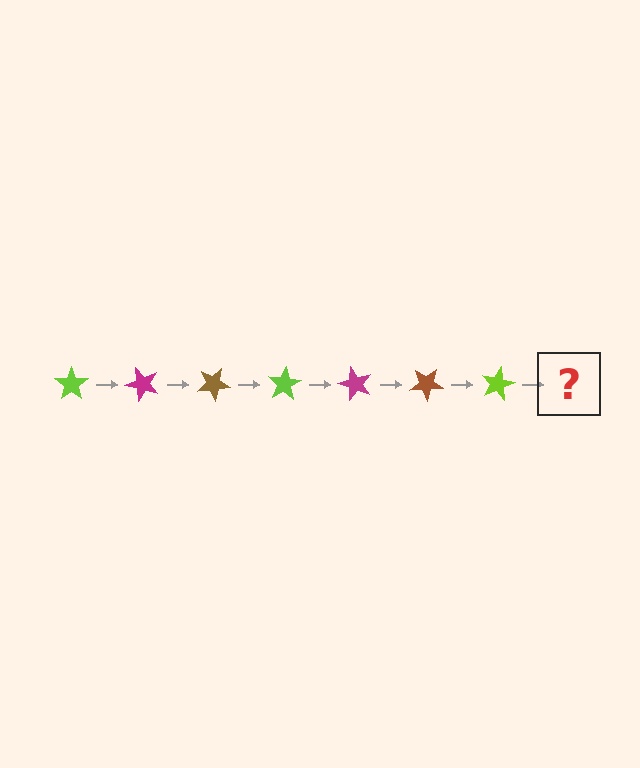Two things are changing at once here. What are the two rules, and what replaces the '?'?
The two rules are that it rotates 50 degrees each step and the color cycles through lime, magenta, and brown. The '?' should be a magenta star, rotated 350 degrees from the start.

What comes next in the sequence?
The next element should be a magenta star, rotated 350 degrees from the start.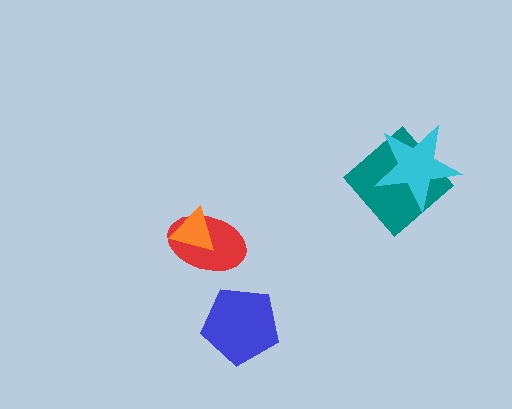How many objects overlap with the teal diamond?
1 object overlaps with the teal diamond.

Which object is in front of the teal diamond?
The cyan star is in front of the teal diamond.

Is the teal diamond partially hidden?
Yes, it is partially covered by another shape.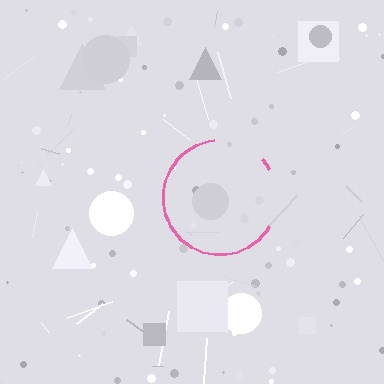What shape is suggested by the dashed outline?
The dashed outline suggests a circle.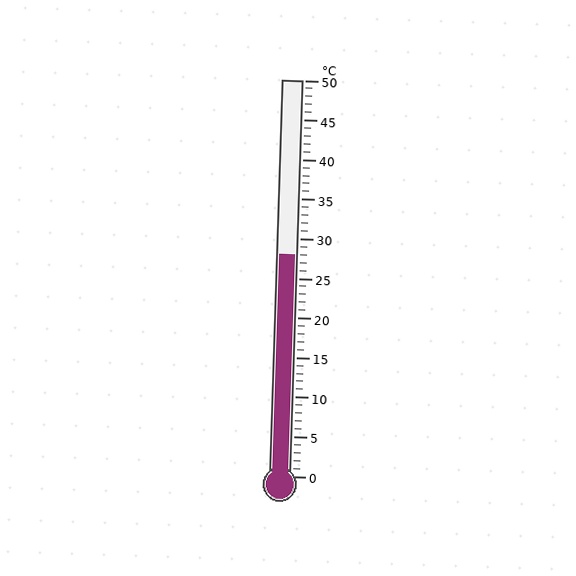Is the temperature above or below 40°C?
The temperature is below 40°C.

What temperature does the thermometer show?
The thermometer shows approximately 28°C.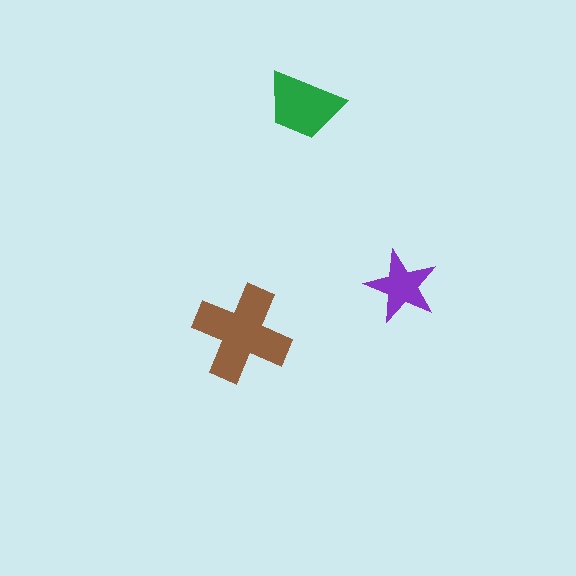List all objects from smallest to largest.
The purple star, the green trapezoid, the brown cross.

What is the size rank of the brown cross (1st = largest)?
1st.